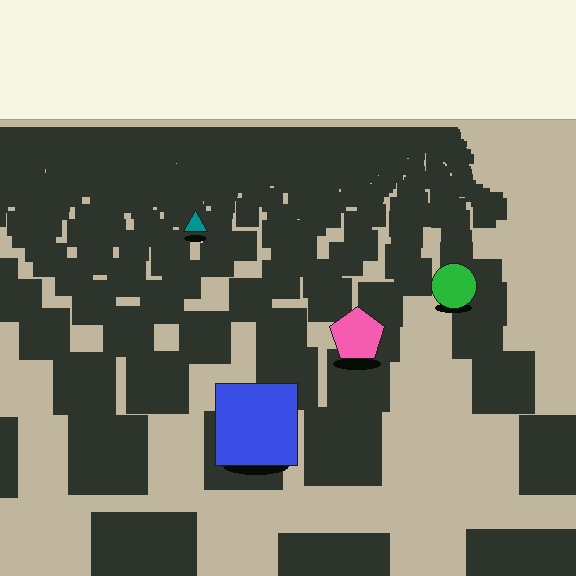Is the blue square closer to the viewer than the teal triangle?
Yes. The blue square is closer — you can tell from the texture gradient: the ground texture is coarser near it.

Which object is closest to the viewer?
The blue square is closest. The texture marks near it are larger and more spread out.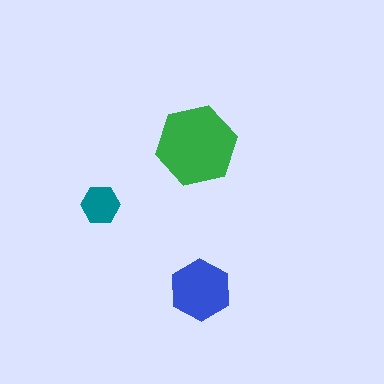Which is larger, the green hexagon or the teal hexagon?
The green one.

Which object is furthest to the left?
The teal hexagon is leftmost.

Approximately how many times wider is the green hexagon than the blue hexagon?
About 1.5 times wider.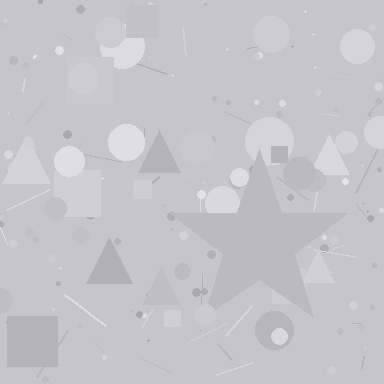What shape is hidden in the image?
A star is hidden in the image.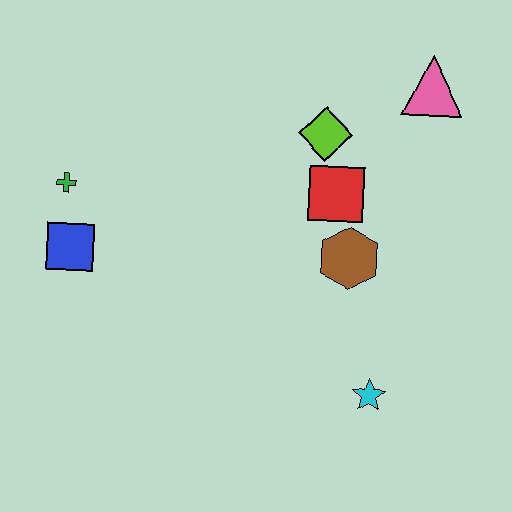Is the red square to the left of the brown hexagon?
Yes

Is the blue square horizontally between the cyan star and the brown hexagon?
No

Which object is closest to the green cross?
The blue square is closest to the green cross.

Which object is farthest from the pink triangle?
The blue square is farthest from the pink triangle.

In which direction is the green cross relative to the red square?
The green cross is to the left of the red square.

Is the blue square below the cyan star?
No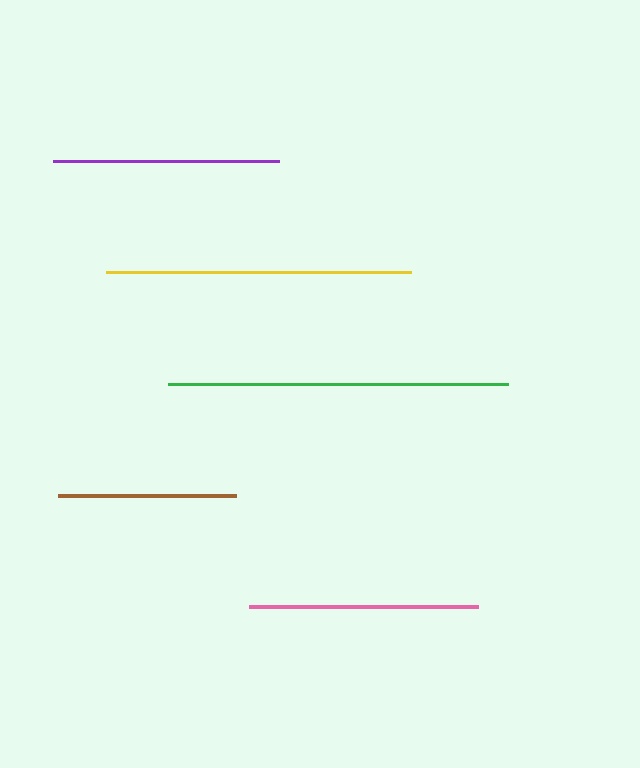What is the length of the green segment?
The green segment is approximately 341 pixels long.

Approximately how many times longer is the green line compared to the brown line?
The green line is approximately 1.9 times the length of the brown line.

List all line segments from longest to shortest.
From longest to shortest: green, yellow, pink, purple, brown.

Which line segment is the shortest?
The brown line is the shortest at approximately 178 pixels.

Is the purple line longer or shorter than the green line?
The green line is longer than the purple line.